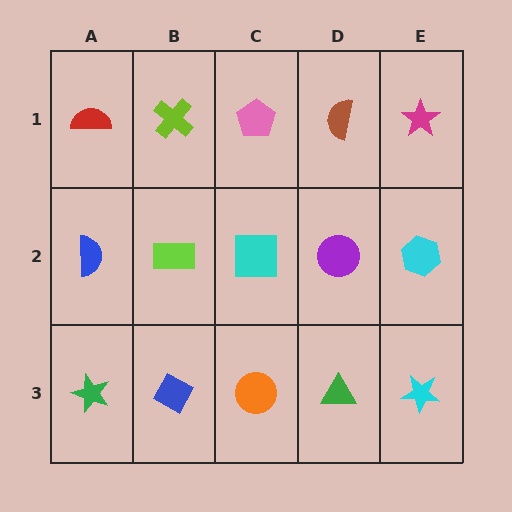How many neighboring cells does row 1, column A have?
2.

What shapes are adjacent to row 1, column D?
A purple circle (row 2, column D), a pink pentagon (row 1, column C), a magenta star (row 1, column E).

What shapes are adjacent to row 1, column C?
A cyan square (row 2, column C), a lime cross (row 1, column B), a brown semicircle (row 1, column D).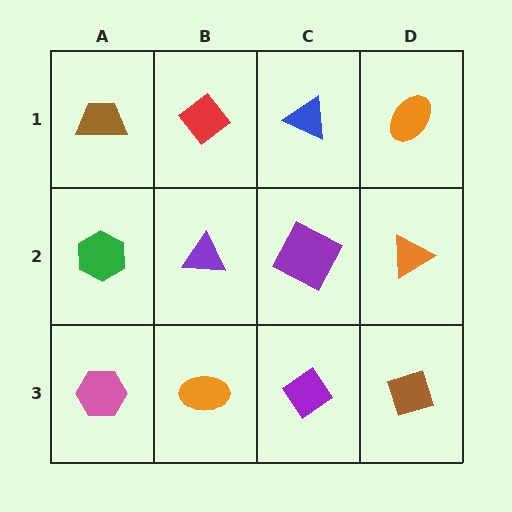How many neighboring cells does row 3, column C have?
3.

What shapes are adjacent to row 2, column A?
A brown trapezoid (row 1, column A), a pink hexagon (row 3, column A), a purple triangle (row 2, column B).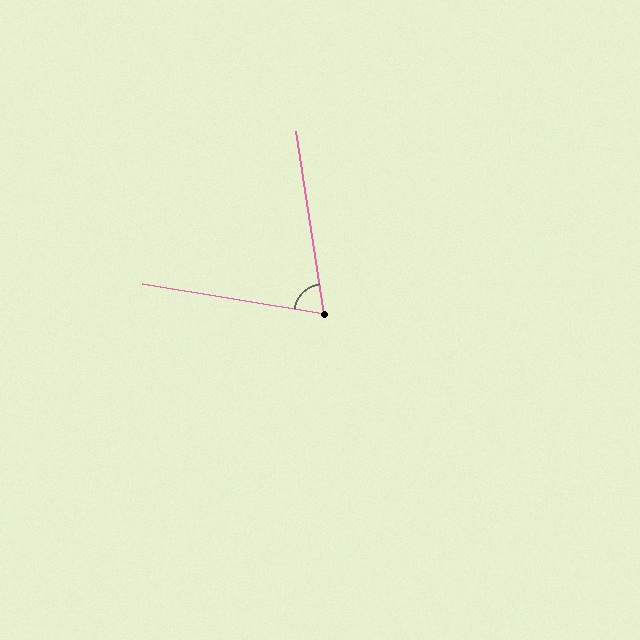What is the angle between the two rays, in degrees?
Approximately 72 degrees.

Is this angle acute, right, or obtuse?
It is acute.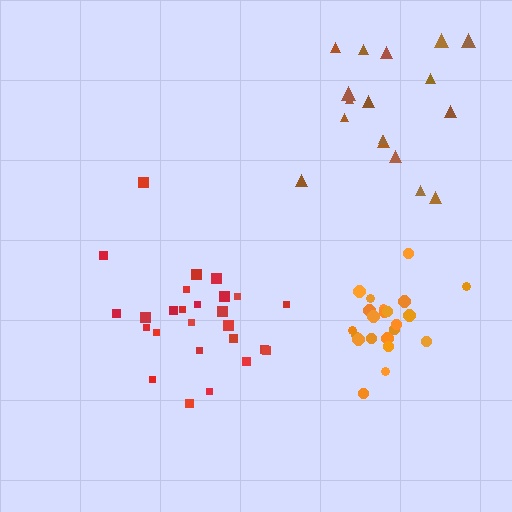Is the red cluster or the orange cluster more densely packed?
Orange.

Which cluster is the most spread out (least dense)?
Brown.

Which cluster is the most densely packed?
Orange.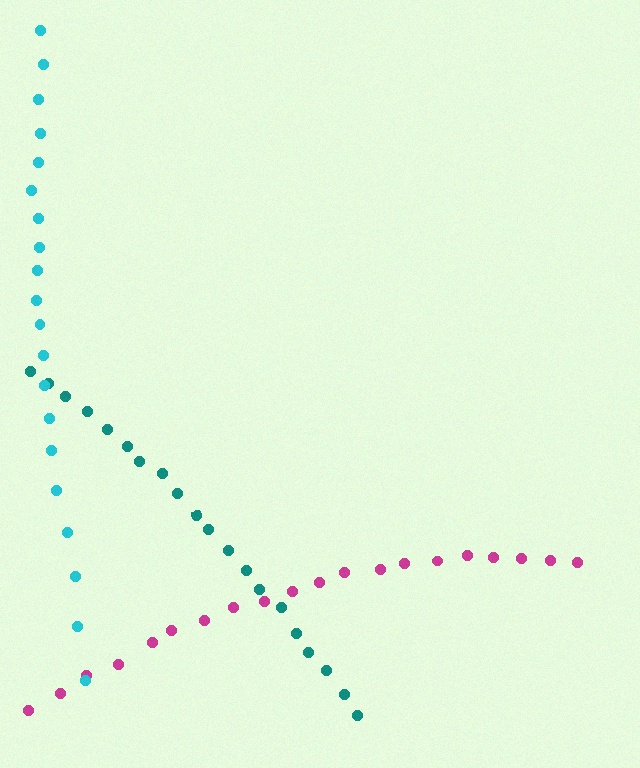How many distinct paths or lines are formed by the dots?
There are 3 distinct paths.